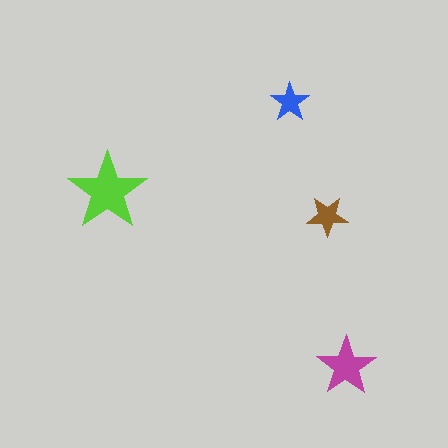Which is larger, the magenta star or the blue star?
The magenta one.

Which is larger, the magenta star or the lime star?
The lime one.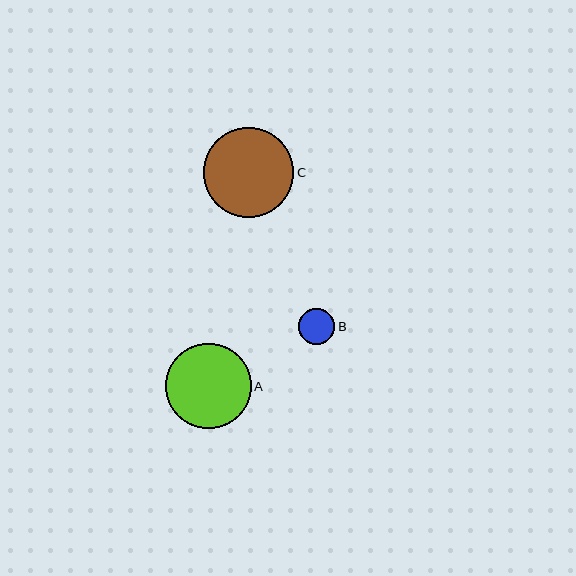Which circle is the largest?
Circle C is the largest with a size of approximately 90 pixels.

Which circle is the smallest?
Circle B is the smallest with a size of approximately 36 pixels.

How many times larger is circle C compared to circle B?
Circle C is approximately 2.5 times the size of circle B.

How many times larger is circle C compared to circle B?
Circle C is approximately 2.5 times the size of circle B.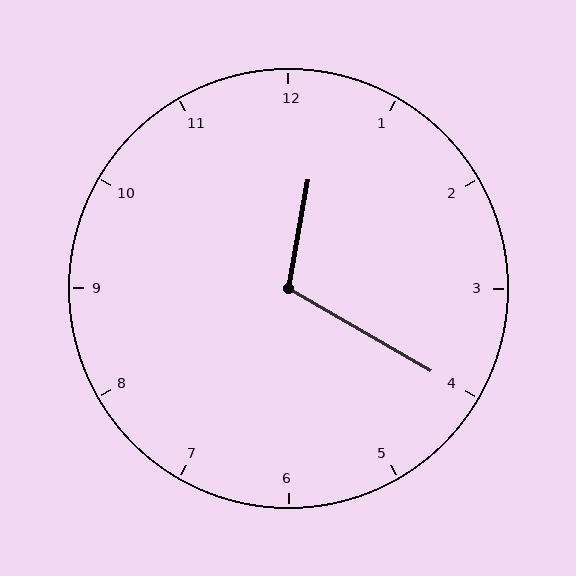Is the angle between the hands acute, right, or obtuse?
It is obtuse.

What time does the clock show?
12:20.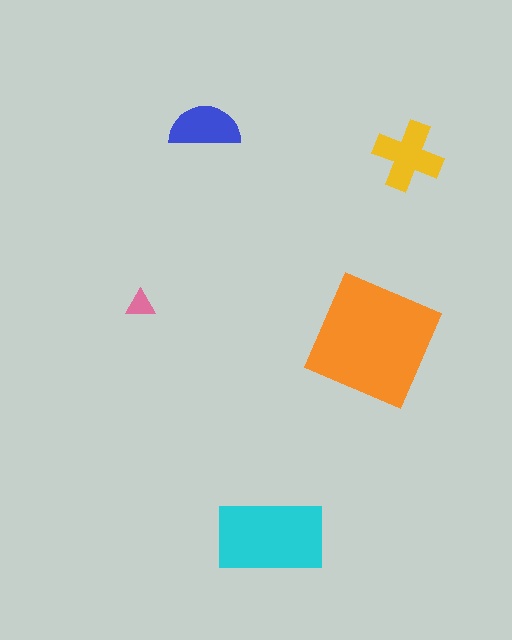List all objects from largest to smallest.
The orange square, the cyan rectangle, the yellow cross, the blue semicircle, the pink triangle.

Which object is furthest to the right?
The yellow cross is rightmost.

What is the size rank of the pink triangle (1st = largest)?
5th.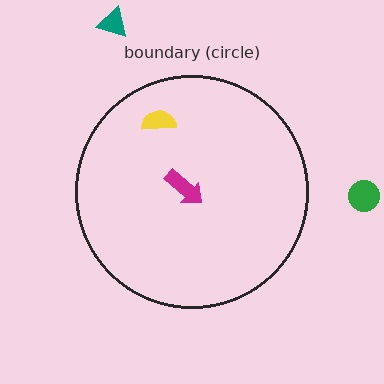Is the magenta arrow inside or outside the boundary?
Inside.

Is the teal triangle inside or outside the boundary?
Outside.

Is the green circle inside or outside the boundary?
Outside.